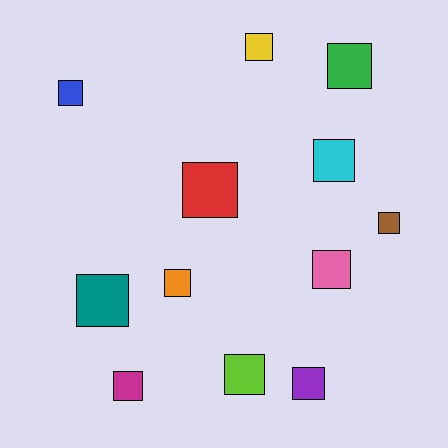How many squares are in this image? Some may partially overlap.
There are 12 squares.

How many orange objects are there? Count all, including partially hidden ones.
There is 1 orange object.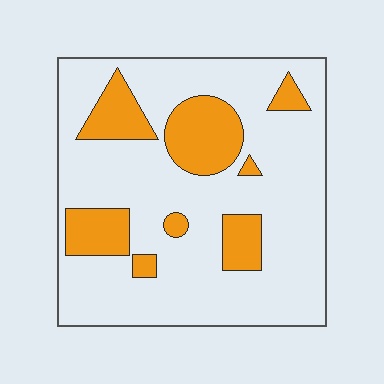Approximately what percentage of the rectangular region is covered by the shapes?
Approximately 20%.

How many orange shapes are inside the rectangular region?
8.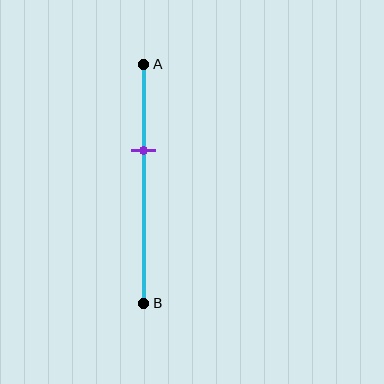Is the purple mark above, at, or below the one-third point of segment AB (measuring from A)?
The purple mark is approximately at the one-third point of segment AB.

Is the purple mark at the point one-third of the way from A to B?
Yes, the mark is approximately at the one-third point.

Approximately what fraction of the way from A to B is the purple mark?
The purple mark is approximately 35% of the way from A to B.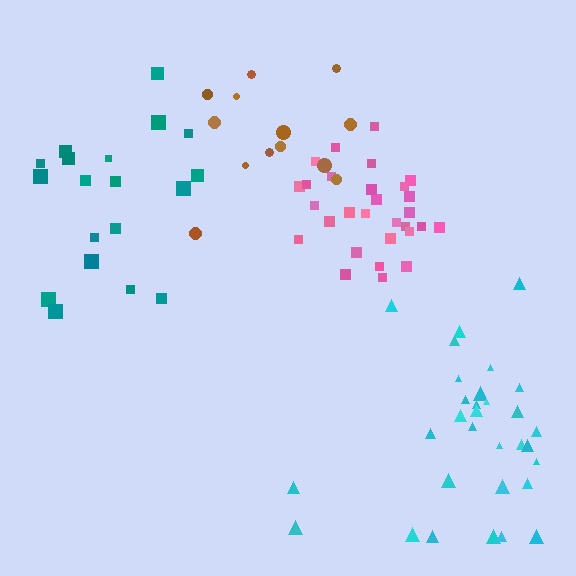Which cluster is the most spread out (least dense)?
Brown.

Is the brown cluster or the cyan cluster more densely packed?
Cyan.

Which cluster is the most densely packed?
Pink.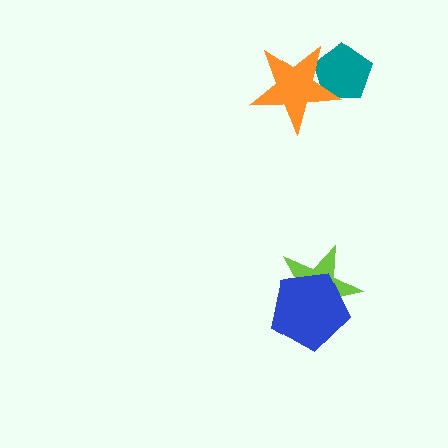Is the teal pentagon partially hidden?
Yes, it is partially covered by another shape.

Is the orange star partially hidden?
No, no other shape covers it.